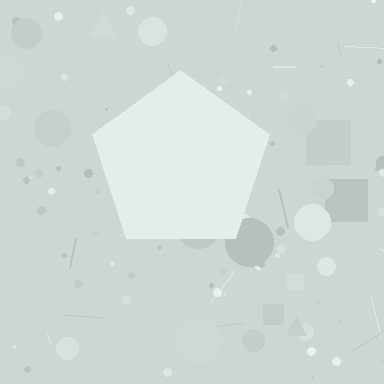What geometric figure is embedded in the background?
A pentagon is embedded in the background.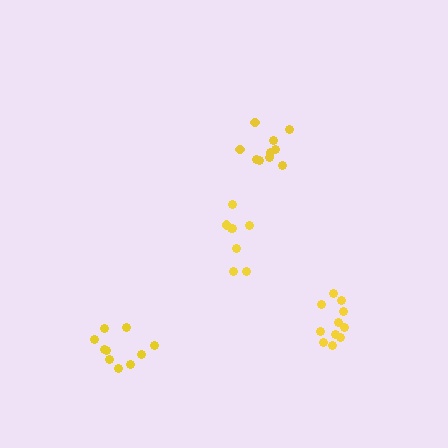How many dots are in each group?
Group 1: 8 dots, Group 2: 10 dots, Group 3: 12 dots, Group 4: 10 dots (40 total).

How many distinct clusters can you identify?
There are 4 distinct clusters.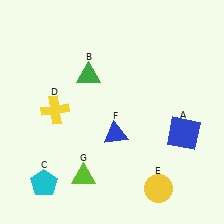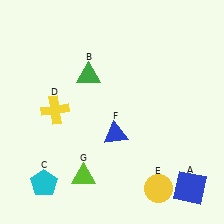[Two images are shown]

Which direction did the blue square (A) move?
The blue square (A) moved down.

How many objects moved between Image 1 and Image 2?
1 object moved between the two images.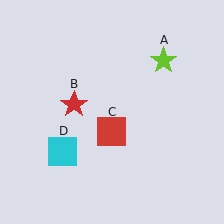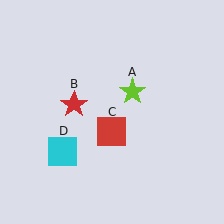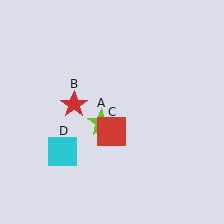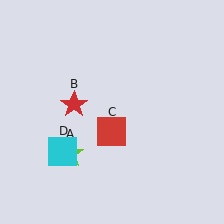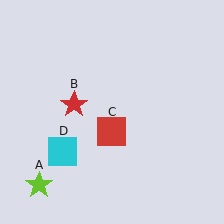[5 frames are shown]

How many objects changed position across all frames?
1 object changed position: lime star (object A).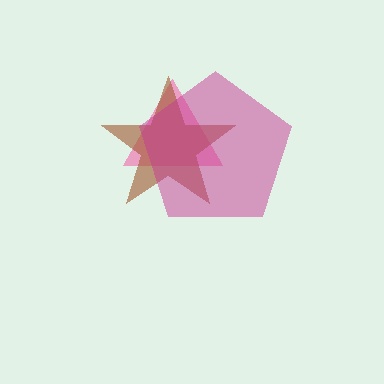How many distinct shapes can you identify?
There are 3 distinct shapes: a pink triangle, a brown star, a magenta pentagon.